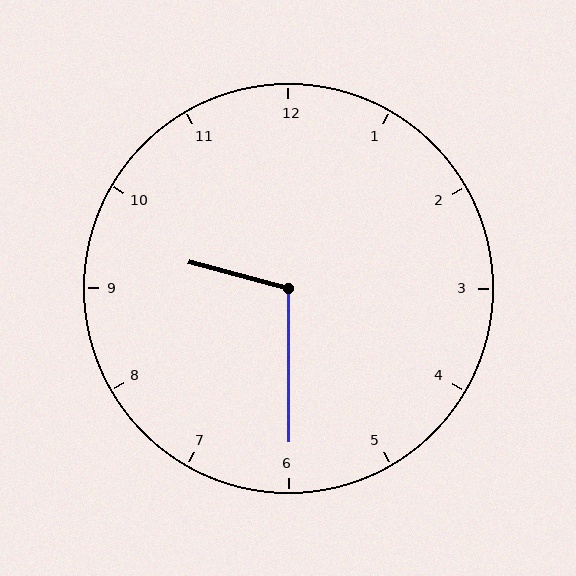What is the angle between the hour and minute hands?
Approximately 105 degrees.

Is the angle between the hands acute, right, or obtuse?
It is obtuse.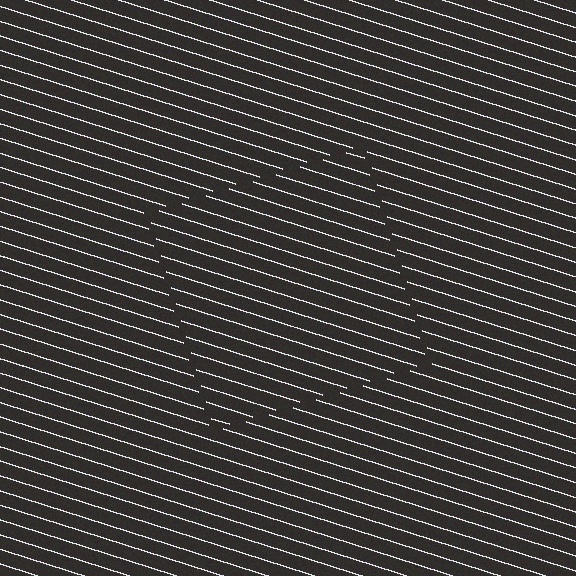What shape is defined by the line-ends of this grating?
An illusory square. The interior of the shape contains the same grating, shifted by half a period — the contour is defined by the phase discontinuity where line-ends from the inner and outer gratings abut.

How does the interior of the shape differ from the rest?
The interior of the shape contains the same grating, shifted by half a period — the contour is defined by the phase discontinuity where line-ends from the inner and outer gratings abut.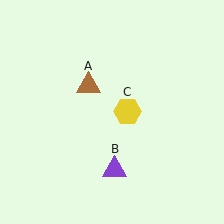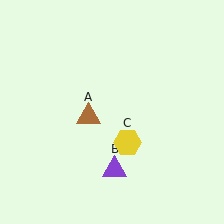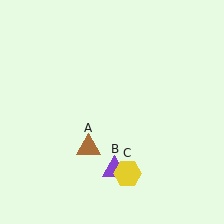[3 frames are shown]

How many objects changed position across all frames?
2 objects changed position: brown triangle (object A), yellow hexagon (object C).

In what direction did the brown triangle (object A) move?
The brown triangle (object A) moved down.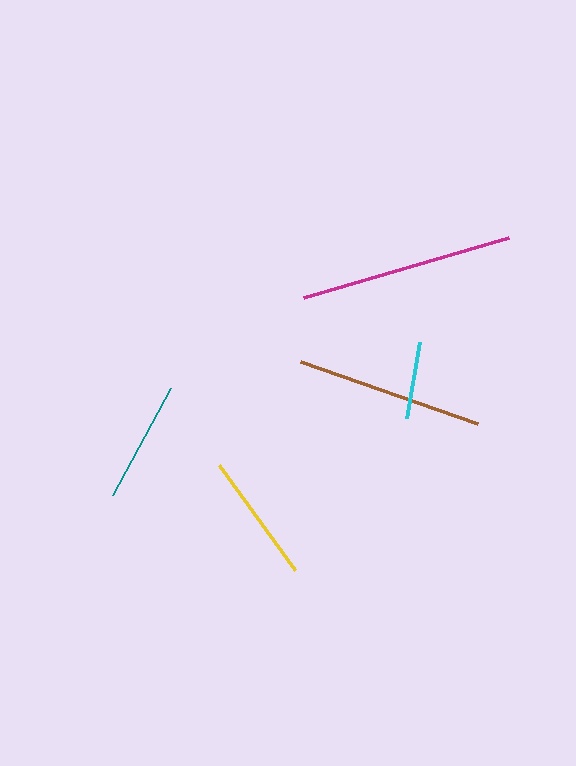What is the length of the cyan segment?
The cyan segment is approximately 77 pixels long.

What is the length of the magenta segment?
The magenta segment is approximately 214 pixels long.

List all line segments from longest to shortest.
From longest to shortest: magenta, brown, yellow, teal, cyan.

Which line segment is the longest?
The magenta line is the longest at approximately 214 pixels.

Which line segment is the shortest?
The cyan line is the shortest at approximately 77 pixels.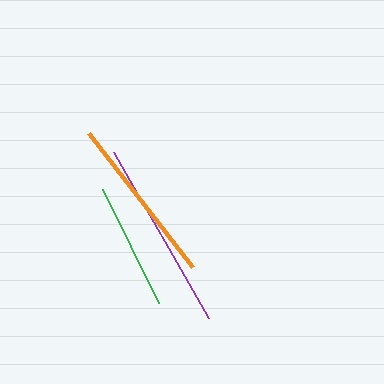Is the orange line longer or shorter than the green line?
The orange line is longer than the green line.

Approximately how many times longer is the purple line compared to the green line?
The purple line is approximately 1.5 times the length of the green line.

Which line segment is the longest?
The purple line is the longest at approximately 192 pixels.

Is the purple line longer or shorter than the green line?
The purple line is longer than the green line.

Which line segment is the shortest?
The green line is the shortest at approximately 126 pixels.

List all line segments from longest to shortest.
From longest to shortest: purple, orange, green.